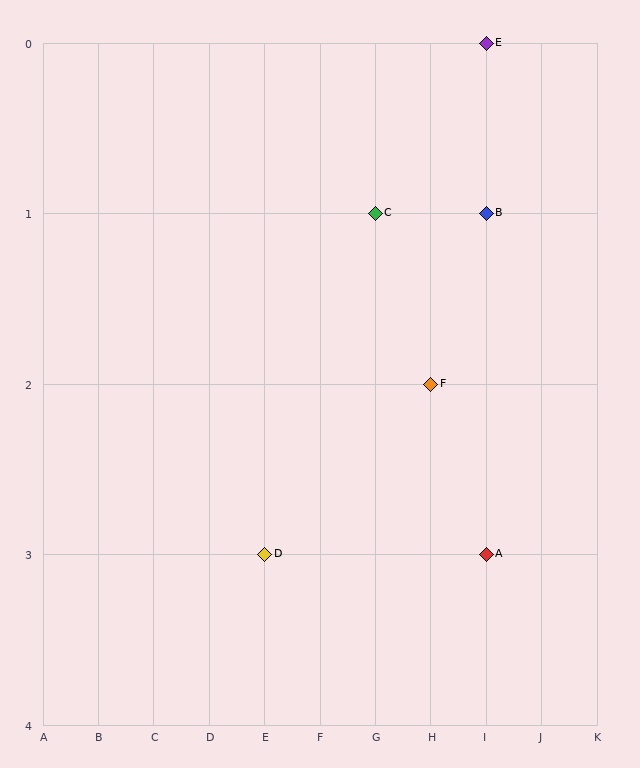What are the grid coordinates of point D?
Point D is at grid coordinates (E, 3).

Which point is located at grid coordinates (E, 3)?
Point D is at (E, 3).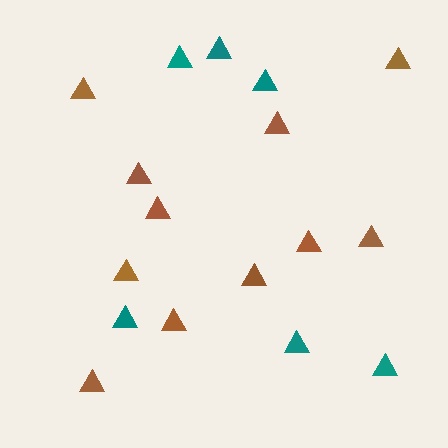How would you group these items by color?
There are 2 groups: one group of brown triangles (11) and one group of teal triangles (6).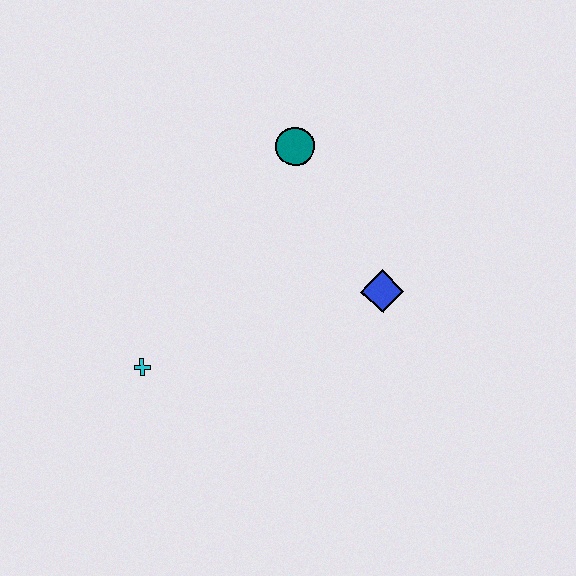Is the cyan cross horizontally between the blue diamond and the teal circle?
No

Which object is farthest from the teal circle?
The cyan cross is farthest from the teal circle.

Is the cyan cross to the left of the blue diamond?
Yes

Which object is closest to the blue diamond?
The teal circle is closest to the blue diamond.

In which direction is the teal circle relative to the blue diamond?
The teal circle is above the blue diamond.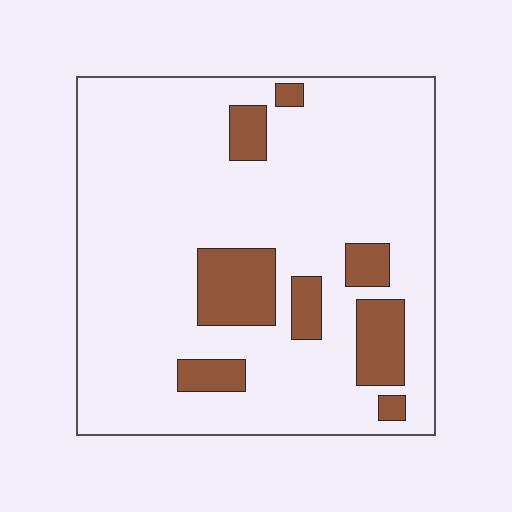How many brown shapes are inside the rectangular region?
8.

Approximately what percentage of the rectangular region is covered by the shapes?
Approximately 15%.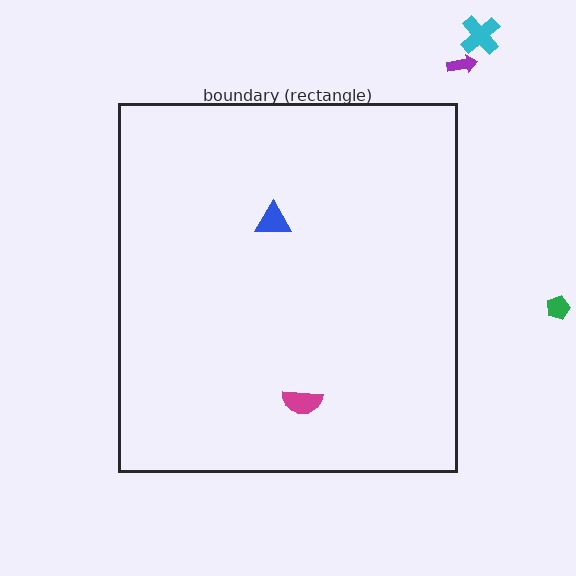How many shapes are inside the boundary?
2 inside, 3 outside.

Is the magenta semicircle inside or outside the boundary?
Inside.